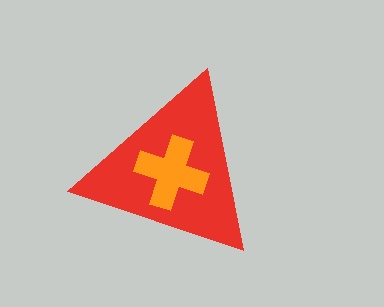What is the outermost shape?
The red triangle.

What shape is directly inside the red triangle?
The orange cross.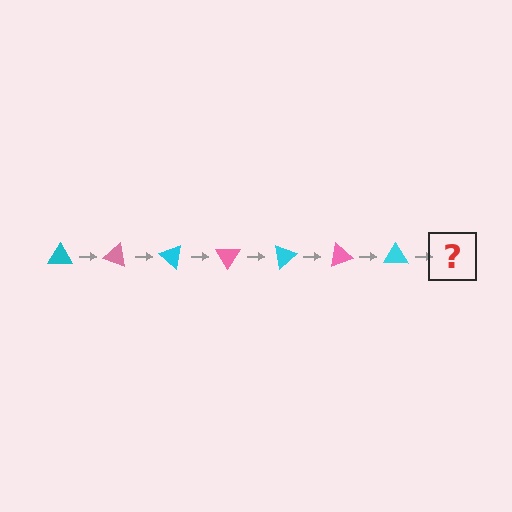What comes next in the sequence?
The next element should be a pink triangle, rotated 140 degrees from the start.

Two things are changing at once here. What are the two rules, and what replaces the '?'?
The two rules are that it rotates 20 degrees each step and the color cycles through cyan and pink. The '?' should be a pink triangle, rotated 140 degrees from the start.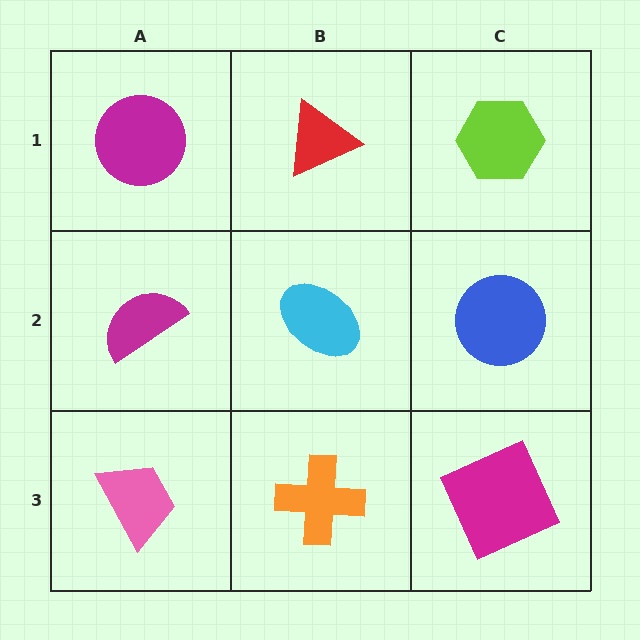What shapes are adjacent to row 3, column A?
A magenta semicircle (row 2, column A), an orange cross (row 3, column B).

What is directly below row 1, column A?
A magenta semicircle.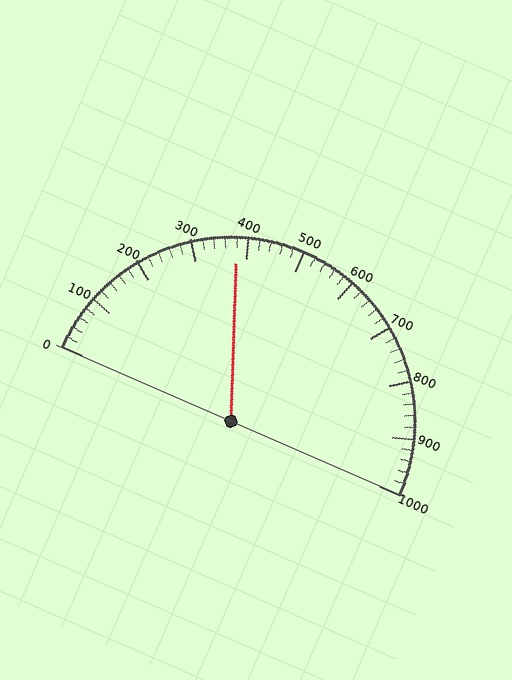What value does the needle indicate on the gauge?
The needle indicates approximately 380.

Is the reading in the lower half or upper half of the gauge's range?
The reading is in the lower half of the range (0 to 1000).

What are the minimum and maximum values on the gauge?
The gauge ranges from 0 to 1000.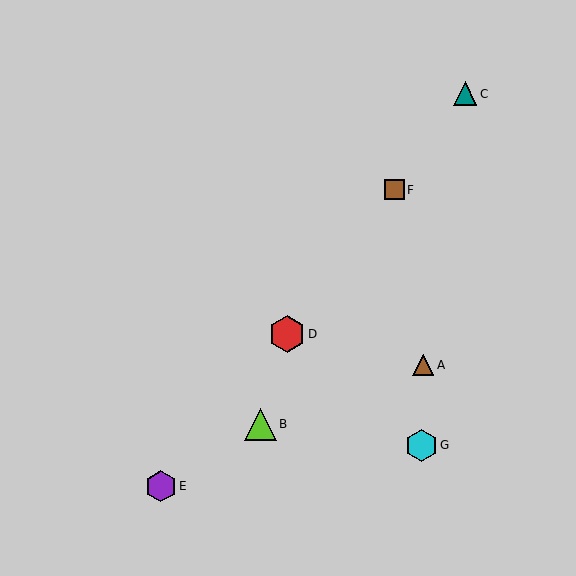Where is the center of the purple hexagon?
The center of the purple hexagon is at (161, 486).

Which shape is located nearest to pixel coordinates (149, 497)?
The purple hexagon (labeled E) at (161, 486) is nearest to that location.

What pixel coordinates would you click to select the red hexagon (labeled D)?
Click at (287, 334) to select the red hexagon D.